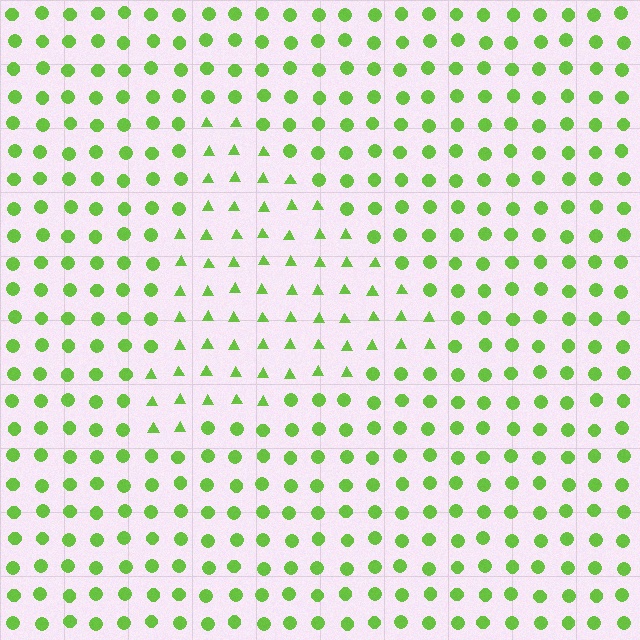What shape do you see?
I see a triangle.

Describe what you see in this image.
The image is filled with small lime elements arranged in a uniform grid. A triangle-shaped region contains triangles, while the surrounding area contains circles. The boundary is defined purely by the change in element shape.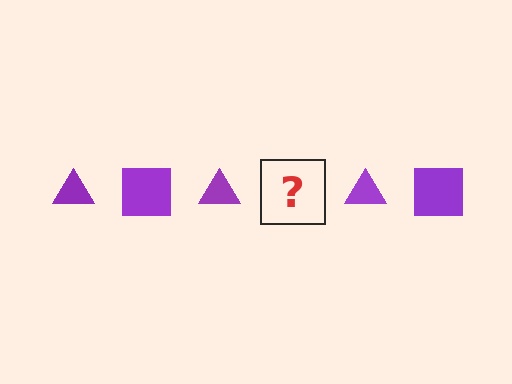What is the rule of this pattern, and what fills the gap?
The rule is that the pattern cycles through triangle, square shapes in purple. The gap should be filled with a purple square.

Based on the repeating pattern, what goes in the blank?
The blank should be a purple square.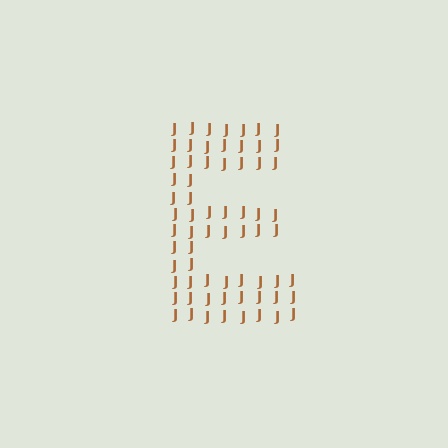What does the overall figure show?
The overall figure shows the letter E.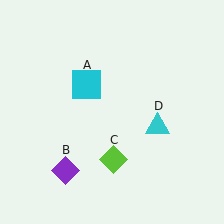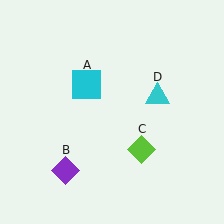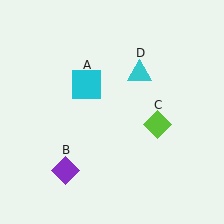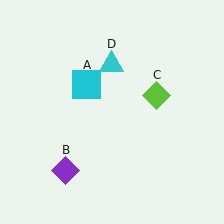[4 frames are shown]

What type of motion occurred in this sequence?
The lime diamond (object C), cyan triangle (object D) rotated counterclockwise around the center of the scene.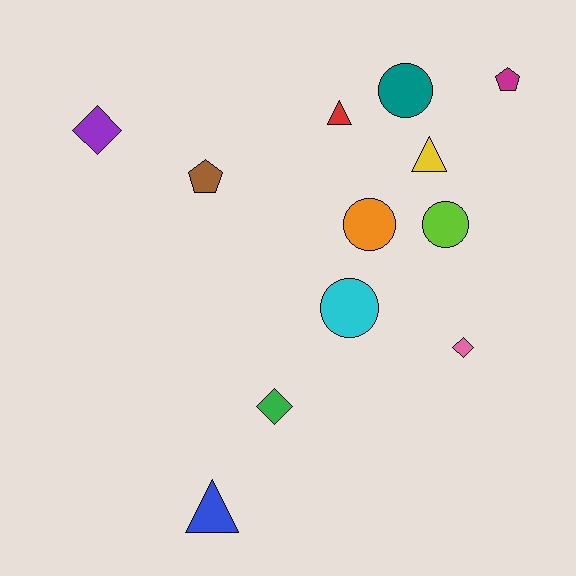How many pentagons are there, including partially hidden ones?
There are 2 pentagons.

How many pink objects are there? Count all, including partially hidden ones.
There is 1 pink object.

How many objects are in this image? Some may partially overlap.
There are 12 objects.